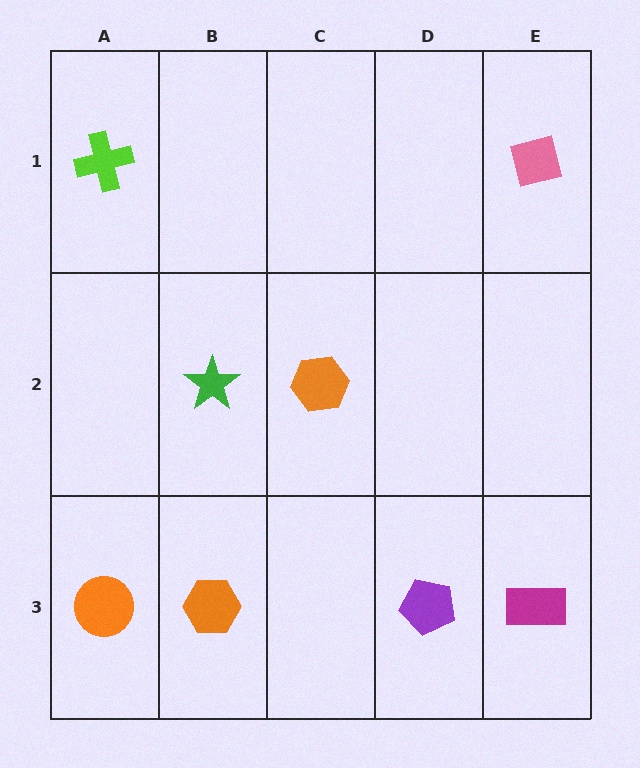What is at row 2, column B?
A green star.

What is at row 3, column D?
A purple pentagon.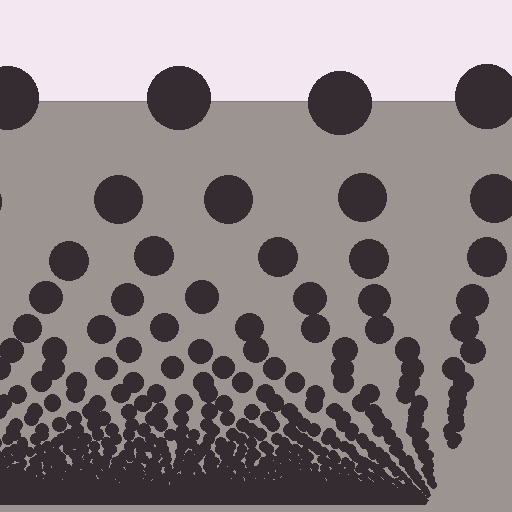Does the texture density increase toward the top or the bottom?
Density increases toward the bottom.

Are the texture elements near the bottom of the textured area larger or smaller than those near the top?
Smaller. The gradient is inverted — elements near the bottom are smaller and denser.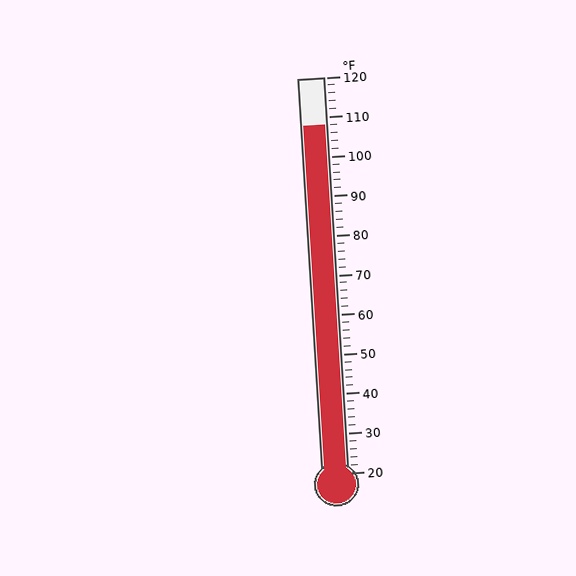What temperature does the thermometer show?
The thermometer shows approximately 108°F.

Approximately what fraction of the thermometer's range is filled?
The thermometer is filled to approximately 90% of its range.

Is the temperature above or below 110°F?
The temperature is below 110°F.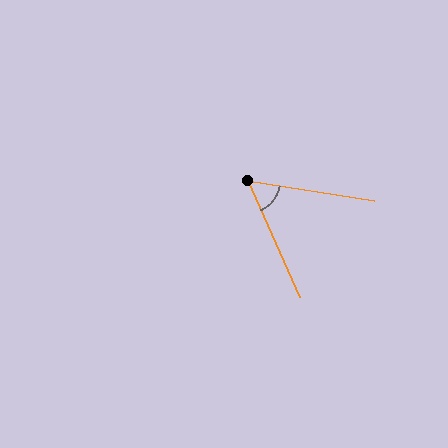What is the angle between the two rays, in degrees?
Approximately 57 degrees.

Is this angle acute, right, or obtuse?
It is acute.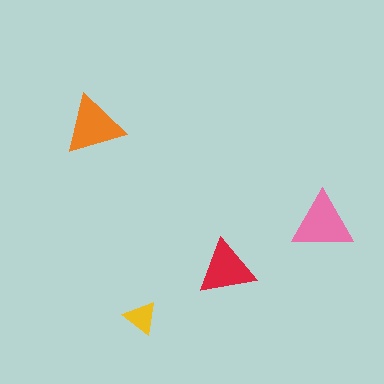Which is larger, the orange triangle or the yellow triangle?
The orange one.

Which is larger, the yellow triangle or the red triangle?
The red one.